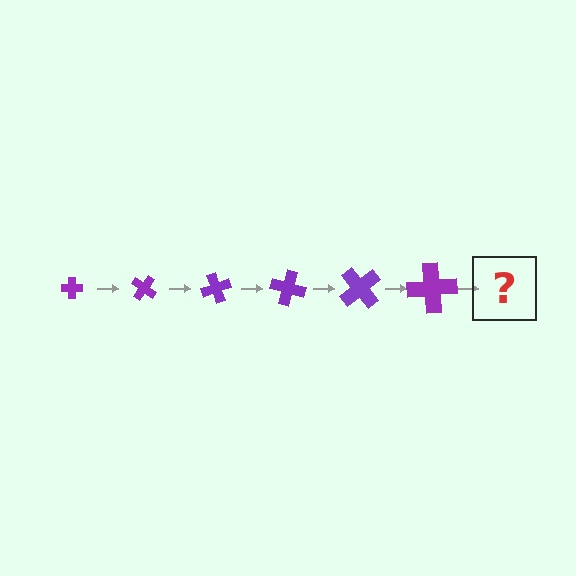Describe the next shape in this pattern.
It should be a cross, larger than the previous one and rotated 210 degrees from the start.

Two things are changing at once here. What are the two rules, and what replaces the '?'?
The two rules are that the cross grows larger each step and it rotates 35 degrees each step. The '?' should be a cross, larger than the previous one and rotated 210 degrees from the start.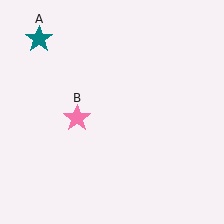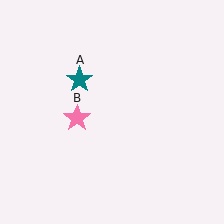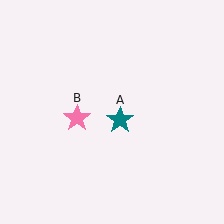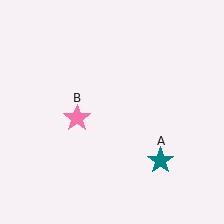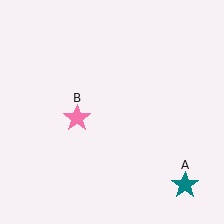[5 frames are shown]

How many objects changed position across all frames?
1 object changed position: teal star (object A).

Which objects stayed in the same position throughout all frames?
Pink star (object B) remained stationary.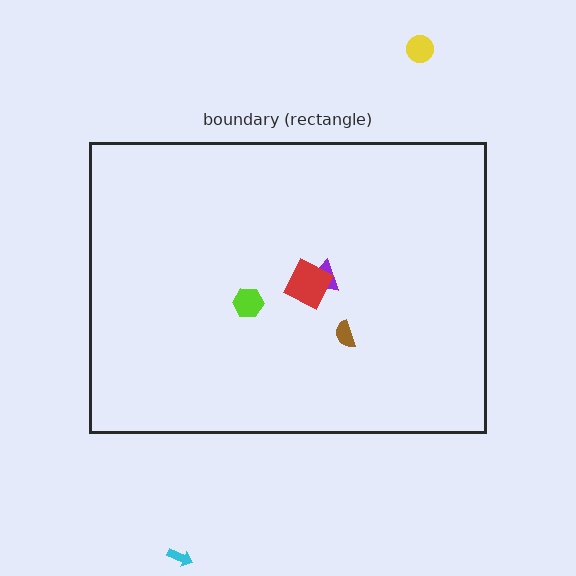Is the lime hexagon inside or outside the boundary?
Inside.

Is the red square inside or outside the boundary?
Inside.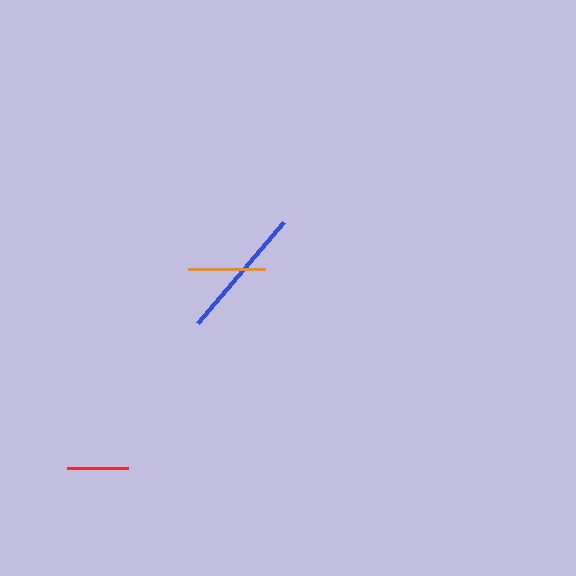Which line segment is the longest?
The blue line is the longest at approximately 132 pixels.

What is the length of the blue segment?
The blue segment is approximately 132 pixels long.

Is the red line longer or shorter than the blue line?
The blue line is longer than the red line.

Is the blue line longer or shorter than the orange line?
The blue line is longer than the orange line.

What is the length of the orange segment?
The orange segment is approximately 77 pixels long.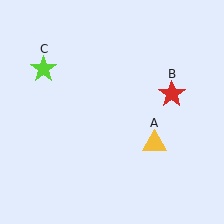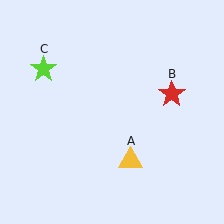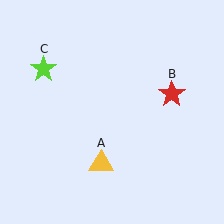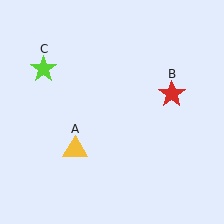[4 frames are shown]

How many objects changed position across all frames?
1 object changed position: yellow triangle (object A).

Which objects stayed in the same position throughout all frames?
Red star (object B) and lime star (object C) remained stationary.